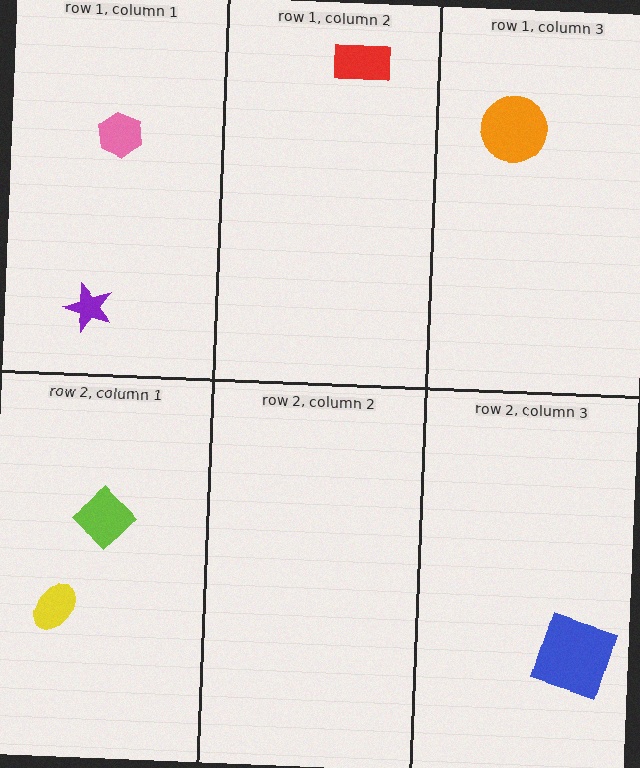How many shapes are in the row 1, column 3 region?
1.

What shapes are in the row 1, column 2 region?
The red rectangle.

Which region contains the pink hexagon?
The row 1, column 1 region.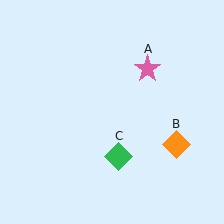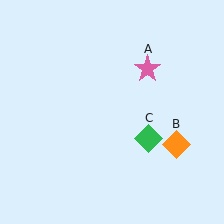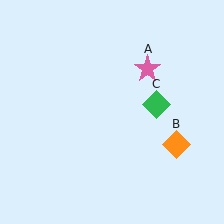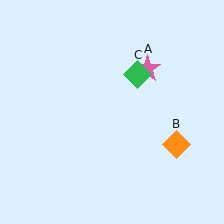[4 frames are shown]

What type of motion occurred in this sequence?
The green diamond (object C) rotated counterclockwise around the center of the scene.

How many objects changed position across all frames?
1 object changed position: green diamond (object C).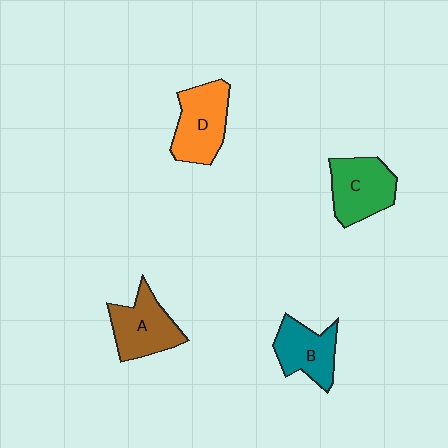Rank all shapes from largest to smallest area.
From largest to smallest: D (orange), C (green), A (brown), B (teal).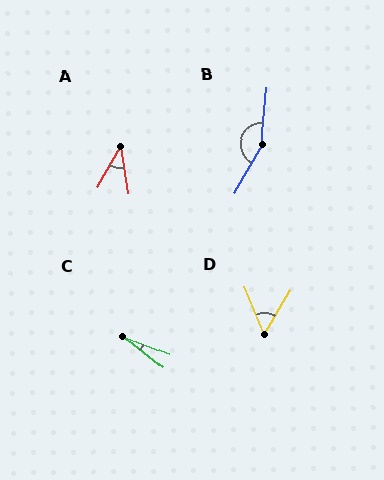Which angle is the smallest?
C, at approximately 16 degrees.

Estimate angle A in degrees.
Approximately 38 degrees.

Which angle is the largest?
B, at approximately 156 degrees.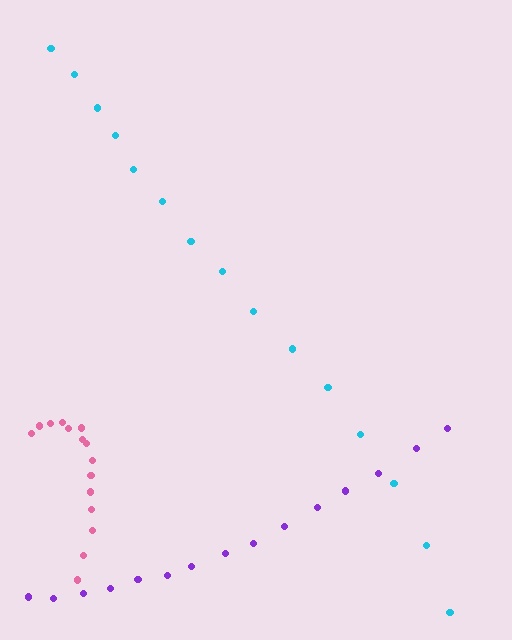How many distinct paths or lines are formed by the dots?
There are 3 distinct paths.